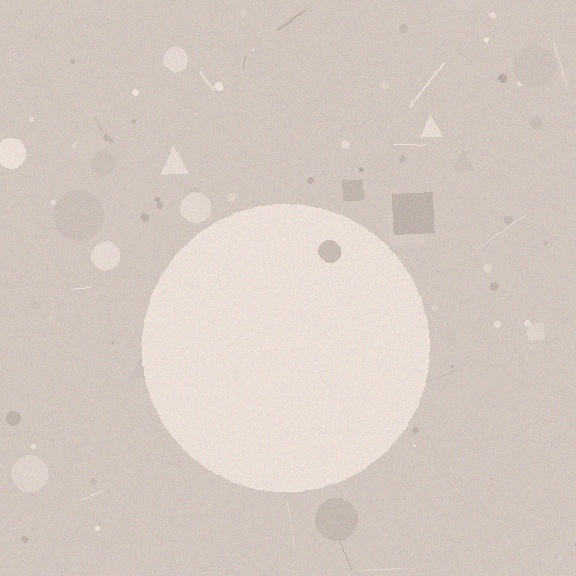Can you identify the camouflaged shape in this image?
The camouflaged shape is a circle.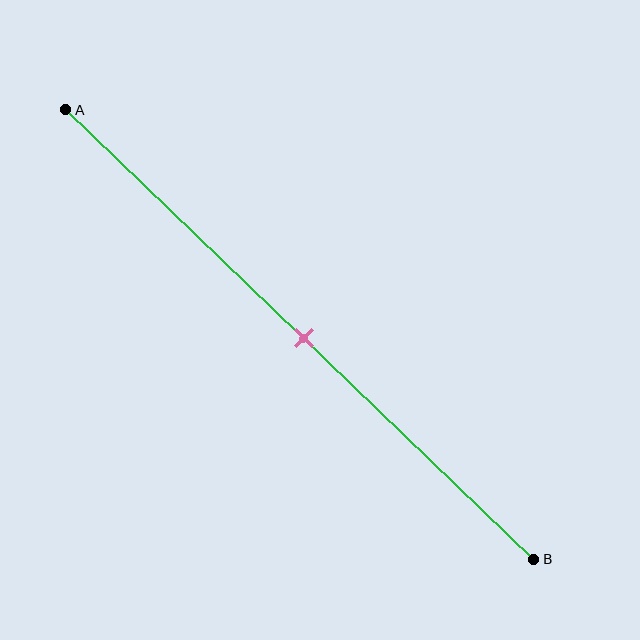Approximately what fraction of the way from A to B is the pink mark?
The pink mark is approximately 50% of the way from A to B.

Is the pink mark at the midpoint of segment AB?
Yes, the mark is approximately at the midpoint.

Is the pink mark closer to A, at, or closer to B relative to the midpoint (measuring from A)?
The pink mark is approximately at the midpoint of segment AB.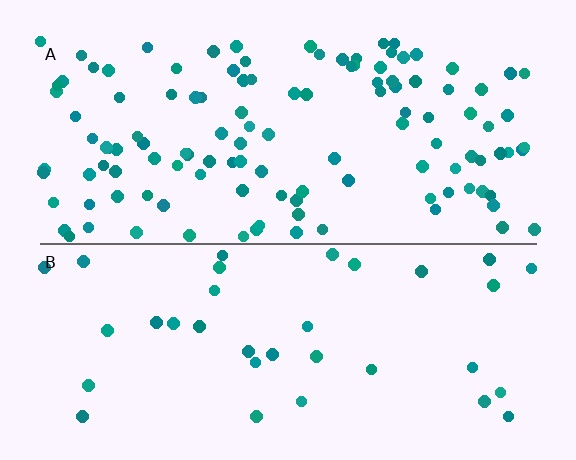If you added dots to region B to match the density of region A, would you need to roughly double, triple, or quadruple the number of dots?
Approximately triple.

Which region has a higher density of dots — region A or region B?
A (the top).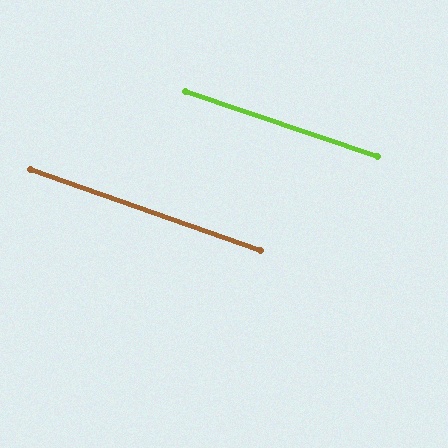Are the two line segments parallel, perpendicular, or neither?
Parallel — their directions differ by only 0.6°.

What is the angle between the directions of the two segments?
Approximately 1 degree.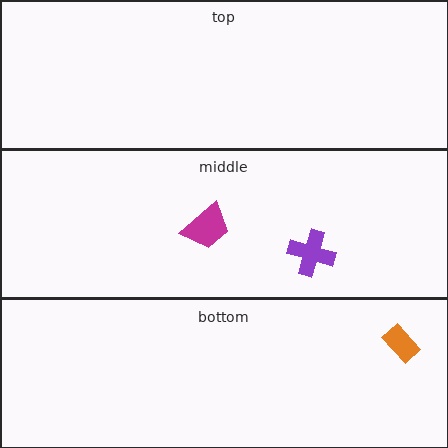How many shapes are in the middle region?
2.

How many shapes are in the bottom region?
1.